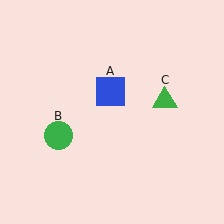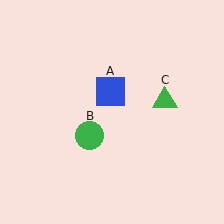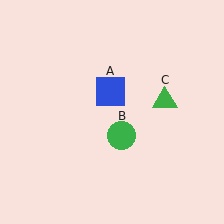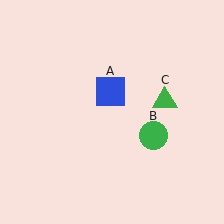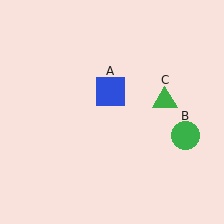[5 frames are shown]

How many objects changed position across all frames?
1 object changed position: green circle (object B).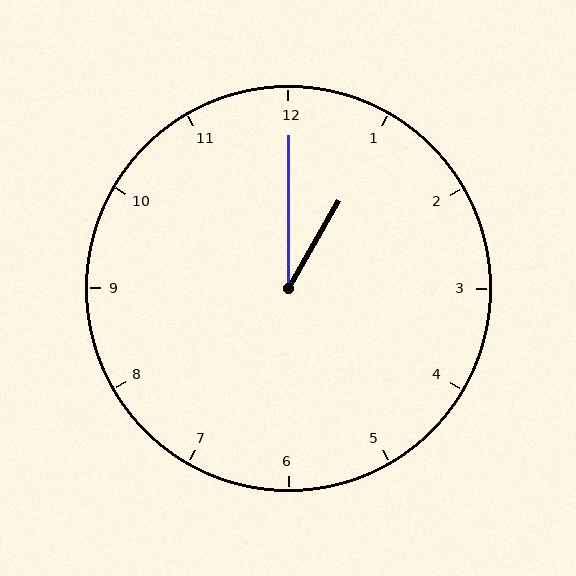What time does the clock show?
1:00.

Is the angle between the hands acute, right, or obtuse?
It is acute.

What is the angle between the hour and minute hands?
Approximately 30 degrees.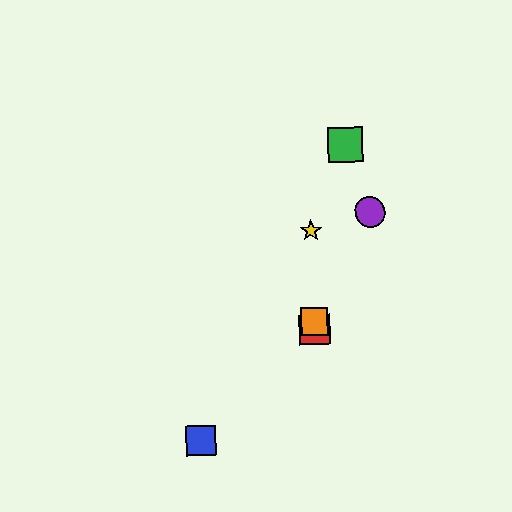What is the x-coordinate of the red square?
The red square is at x≈315.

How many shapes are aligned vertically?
3 shapes (the red square, the yellow star, the orange square) are aligned vertically.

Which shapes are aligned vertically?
The red square, the yellow star, the orange square are aligned vertically.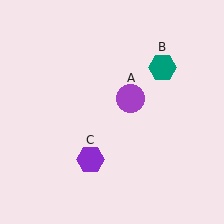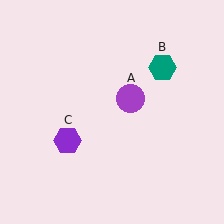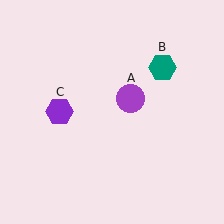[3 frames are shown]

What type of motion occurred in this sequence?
The purple hexagon (object C) rotated clockwise around the center of the scene.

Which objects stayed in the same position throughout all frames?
Purple circle (object A) and teal hexagon (object B) remained stationary.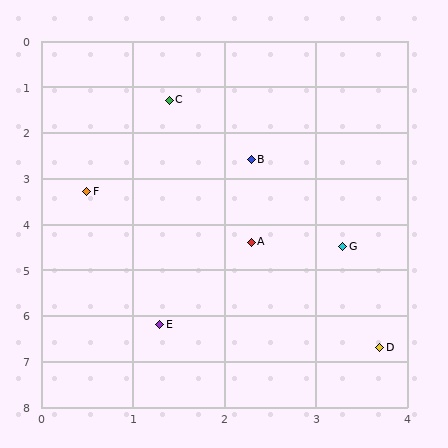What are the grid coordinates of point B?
Point B is at approximately (2.3, 2.6).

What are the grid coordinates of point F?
Point F is at approximately (0.5, 3.3).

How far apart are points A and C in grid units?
Points A and C are about 3.2 grid units apart.